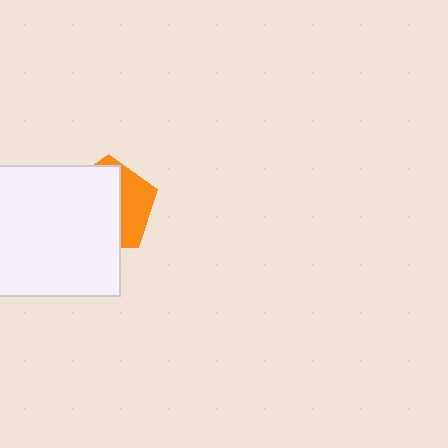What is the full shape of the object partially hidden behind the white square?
The partially hidden object is an orange pentagon.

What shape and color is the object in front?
The object in front is a white square.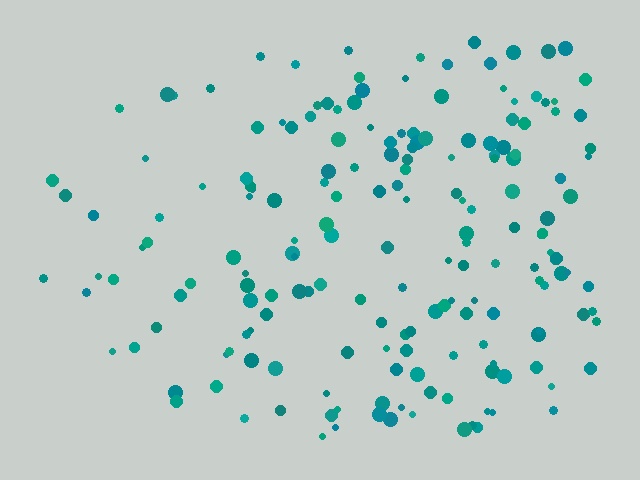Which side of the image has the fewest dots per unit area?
The left.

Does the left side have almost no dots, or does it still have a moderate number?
Still a moderate number, just noticeably fewer than the right.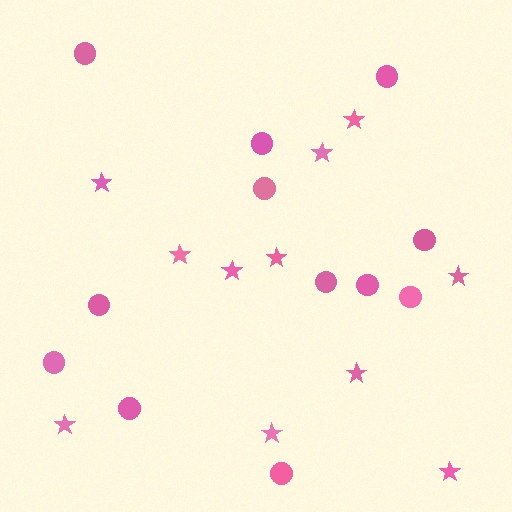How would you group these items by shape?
There are 2 groups: one group of circles (12) and one group of stars (11).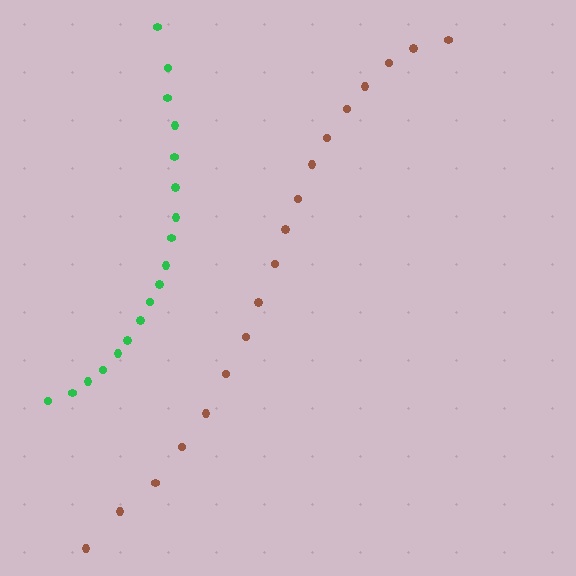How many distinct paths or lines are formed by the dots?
There are 2 distinct paths.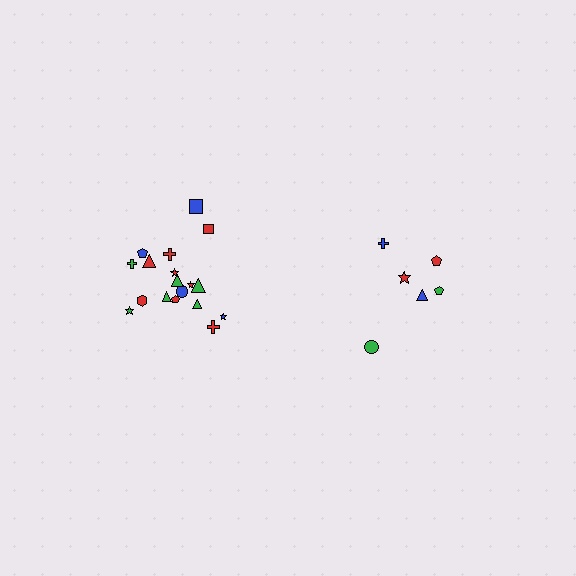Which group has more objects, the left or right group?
The left group.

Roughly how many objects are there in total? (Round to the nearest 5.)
Roughly 25 objects in total.